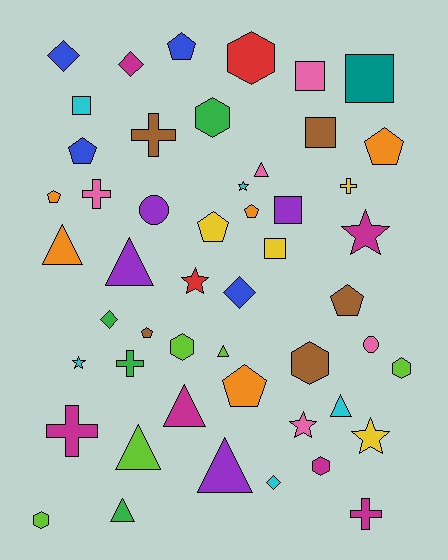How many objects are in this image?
There are 50 objects.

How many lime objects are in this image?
There are 5 lime objects.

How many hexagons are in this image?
There are 7 hexagons.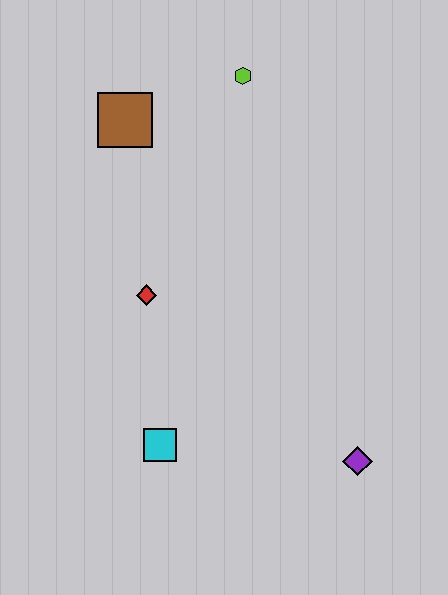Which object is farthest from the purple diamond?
The brown square is farthest from the purple diamond.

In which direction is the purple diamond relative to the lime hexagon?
The purple diamond is below the lime hexagon.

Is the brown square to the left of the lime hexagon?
Yes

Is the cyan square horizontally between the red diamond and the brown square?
No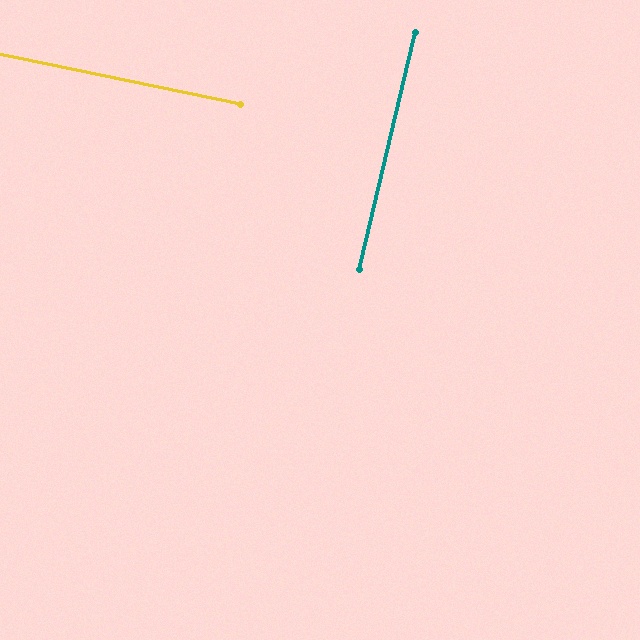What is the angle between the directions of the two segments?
Approximately 88 degrees.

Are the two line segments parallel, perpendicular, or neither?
Perpendicular — they meet at approximately 88°.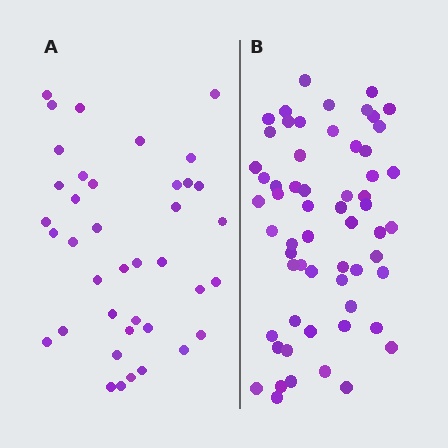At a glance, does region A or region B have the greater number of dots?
Region B (the right region) has more dots.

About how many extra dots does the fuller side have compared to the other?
Region B has approximately 20 more dots than region A.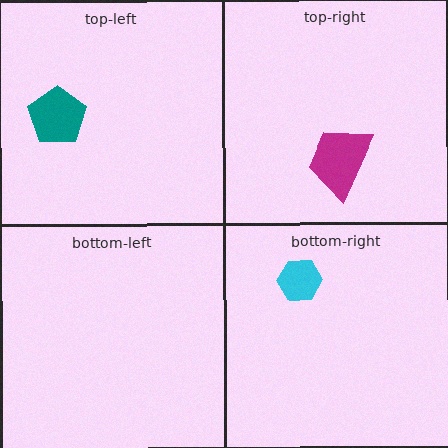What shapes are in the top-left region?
The teal pentagon.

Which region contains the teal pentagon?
The top-left region.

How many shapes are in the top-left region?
1.